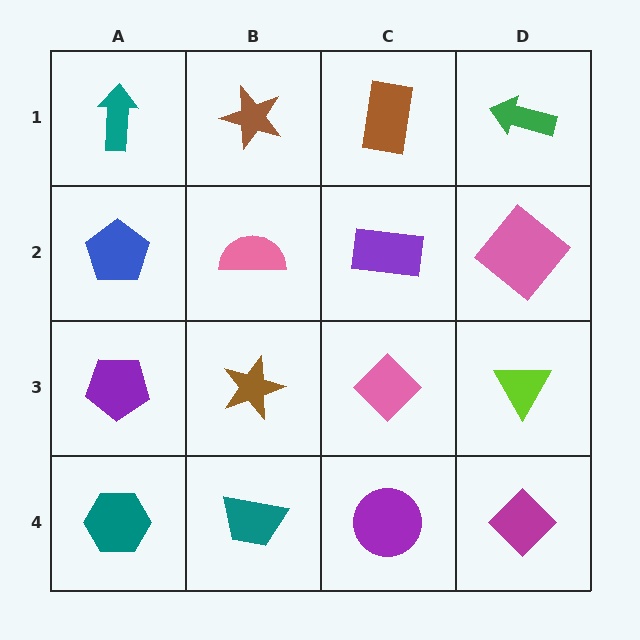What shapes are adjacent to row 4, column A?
A purple pentagon (row 3, column A), a teal trapezoid (row 4, column B).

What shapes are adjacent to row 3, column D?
A pink diamond (row 2, column D), a magenta diamond (row 4, column D), a pink diamond (row 3, column C).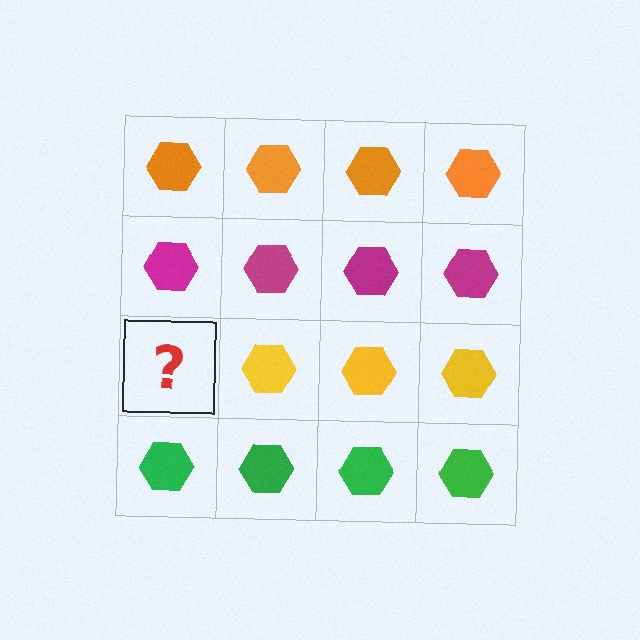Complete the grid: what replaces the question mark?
The question mark should be replaced with a yellow hexagon.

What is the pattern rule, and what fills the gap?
The rule is that each row has a consistent color. The gap should be filled with a yellow hexagon.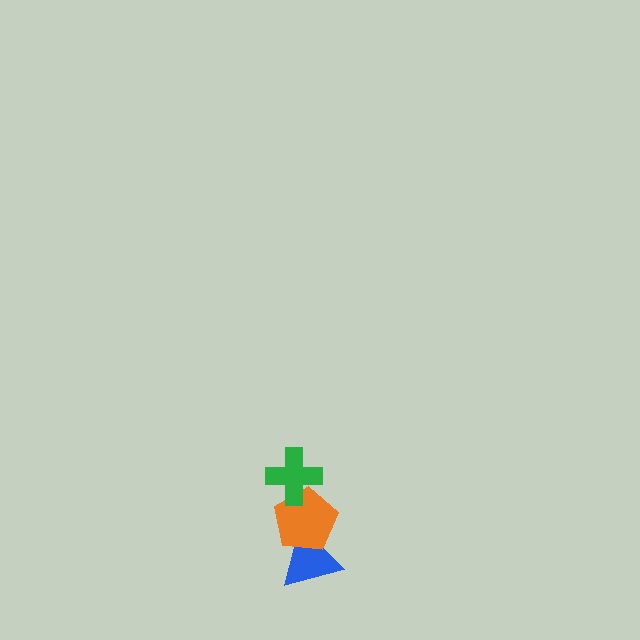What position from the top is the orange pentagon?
The orange pentagon is 2nd from the top.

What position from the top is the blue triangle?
The blue triangle is 3rd from the top.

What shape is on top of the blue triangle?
The orange pentagon is on top of the blue triangle.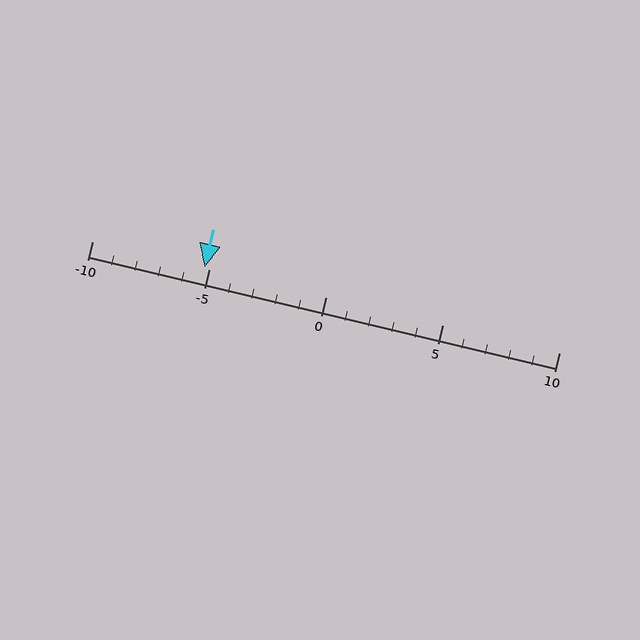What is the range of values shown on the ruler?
The ruler shows values from -10 to 10.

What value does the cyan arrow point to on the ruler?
The cyan arrow points to approximately -5.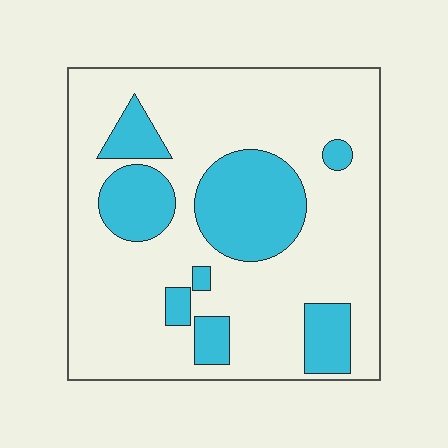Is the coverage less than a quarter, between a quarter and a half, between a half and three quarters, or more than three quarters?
Between a quarter and a half.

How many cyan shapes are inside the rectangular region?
8.